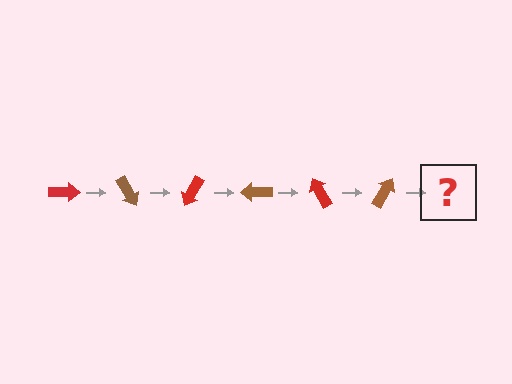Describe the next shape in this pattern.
It should be a red arrow, rotated 360 degrees from the start.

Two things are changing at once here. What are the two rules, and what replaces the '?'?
The two rules are that it rotates 60 degrees each step and the color cycles through red and brown. The '?' should be a red arrow, rotated 360 degrees from the start.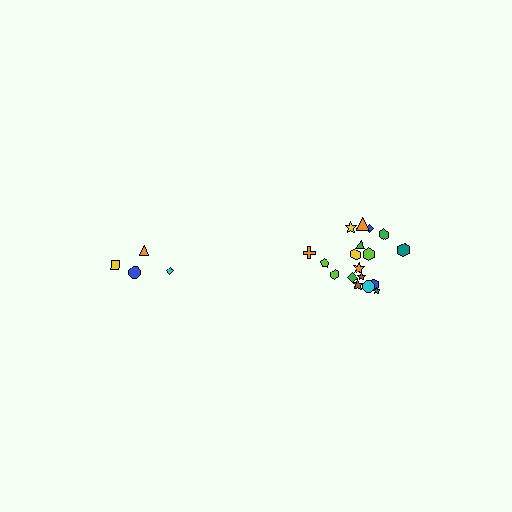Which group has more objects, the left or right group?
The right group.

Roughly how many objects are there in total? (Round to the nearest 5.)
Roughly 20 objects in total.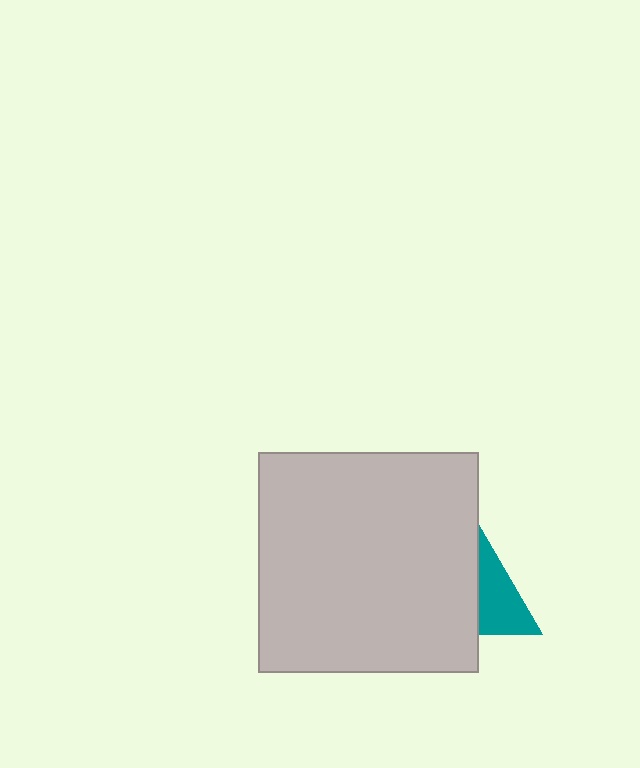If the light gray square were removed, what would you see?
You would see the complete teal triangle.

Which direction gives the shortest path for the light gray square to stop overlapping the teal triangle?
Moving left gives the shortest separation.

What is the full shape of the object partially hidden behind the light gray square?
The partially hidden object is a teal triangle.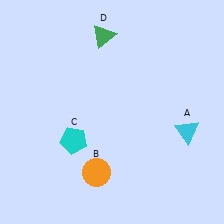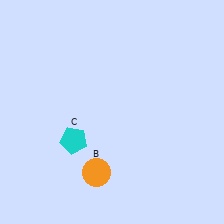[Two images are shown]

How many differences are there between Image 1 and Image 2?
There are 2 differences between the two images.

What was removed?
The cyan triangle (A), the green triangle (D) were removed in Image 2.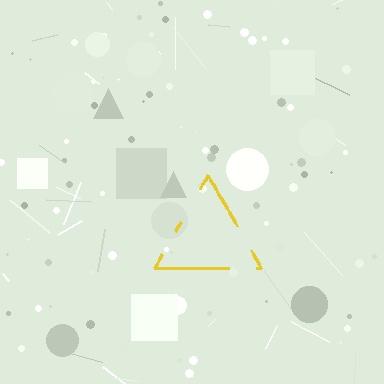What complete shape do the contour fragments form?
The contour fragments form a triangle.